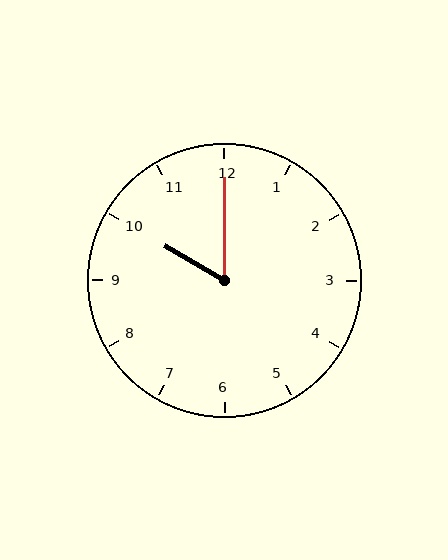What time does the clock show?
10:00.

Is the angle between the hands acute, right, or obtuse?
It is acute.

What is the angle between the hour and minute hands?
Approximately 60 degrees.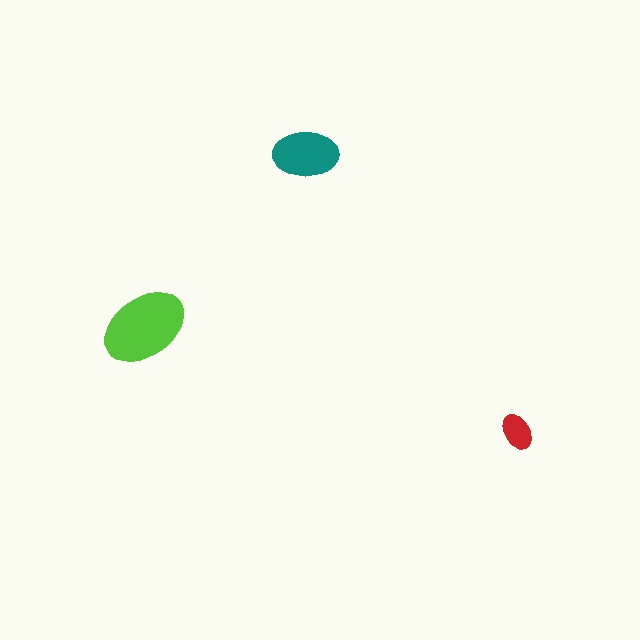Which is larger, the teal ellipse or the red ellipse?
The teal one.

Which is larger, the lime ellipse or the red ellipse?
The lime one.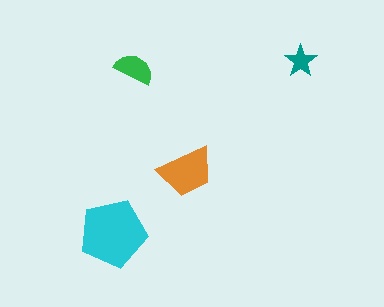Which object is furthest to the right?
The teal star is rightmost.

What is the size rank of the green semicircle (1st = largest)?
3rd.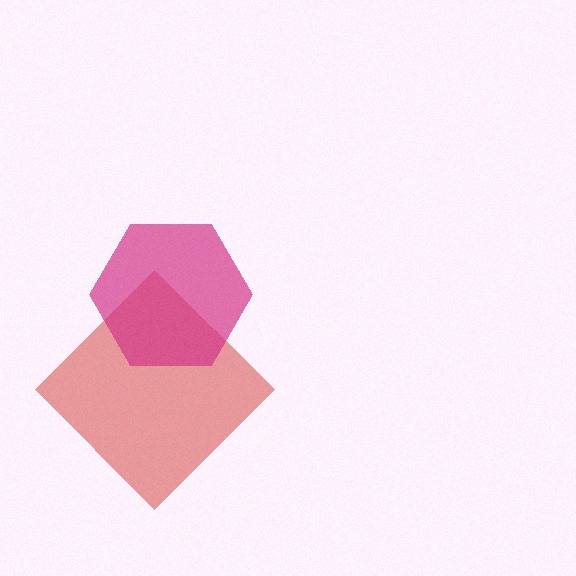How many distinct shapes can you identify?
There are 2 distinct shapes: a red diamond, a magenta hexagon.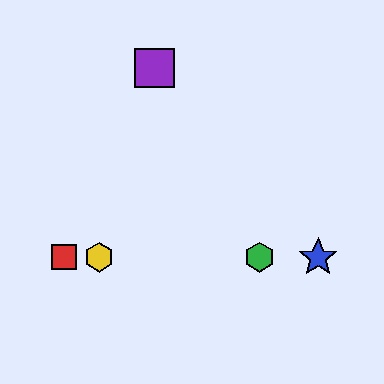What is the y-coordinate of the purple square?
The purple square is at y≈68.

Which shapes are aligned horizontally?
The red square, the blue star, the green hexagon, the yellow hexagon are aligned horizontally.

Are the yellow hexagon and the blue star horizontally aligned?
Yes, both are at y≈257.